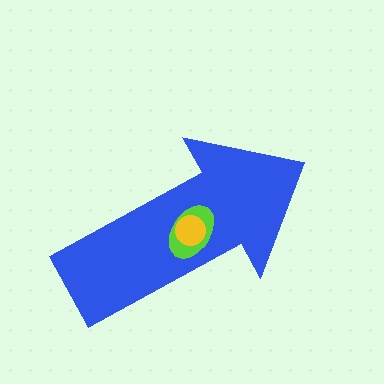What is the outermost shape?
The blue arrow.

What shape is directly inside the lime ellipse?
The yellow circle.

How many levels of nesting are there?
3.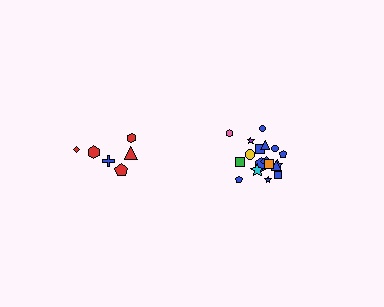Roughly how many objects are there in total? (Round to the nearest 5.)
Roughly 25 objects in total.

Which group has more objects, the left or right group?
The right group.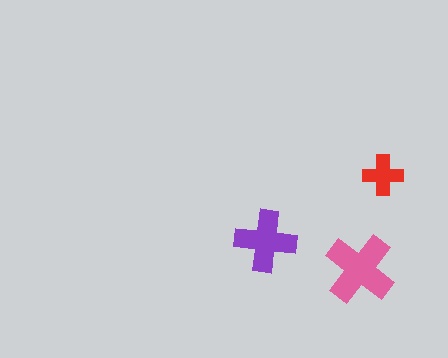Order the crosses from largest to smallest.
the pink one, the purple one, the red one.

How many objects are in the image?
There are 3 objects in the image.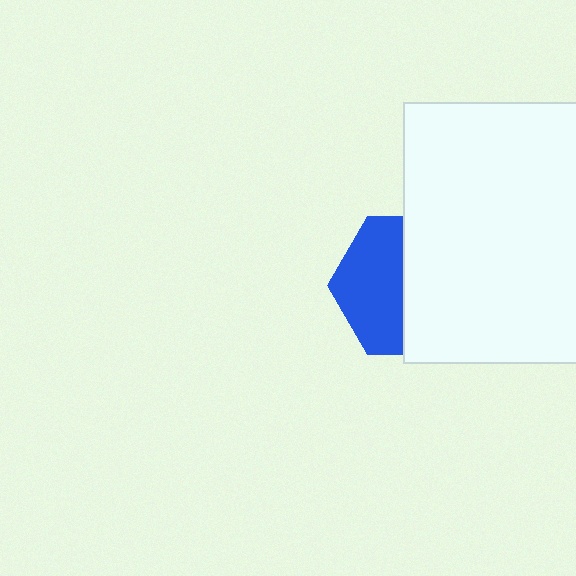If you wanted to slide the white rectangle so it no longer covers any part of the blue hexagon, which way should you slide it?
Slide it right — that is the most direct way to separate the two shapes.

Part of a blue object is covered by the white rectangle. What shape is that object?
It is a hexagon.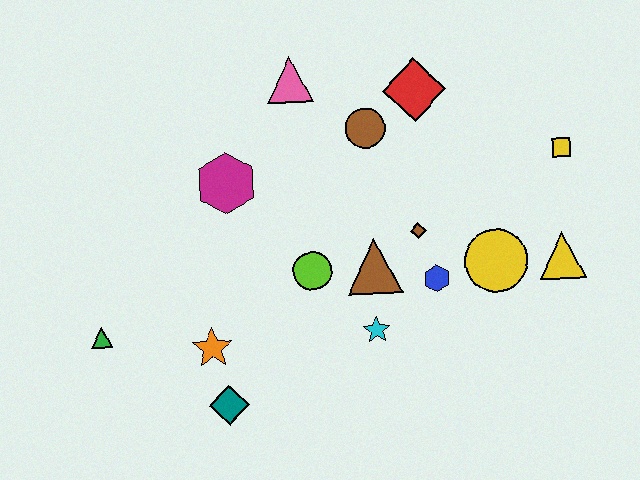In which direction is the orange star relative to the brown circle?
The orange star is below the brown circle.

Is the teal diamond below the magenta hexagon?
Yes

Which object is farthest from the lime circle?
The yellow square is farthest from the lime circle.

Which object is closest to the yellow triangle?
The yellow circle is closest to the yellow triangle.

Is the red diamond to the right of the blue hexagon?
No